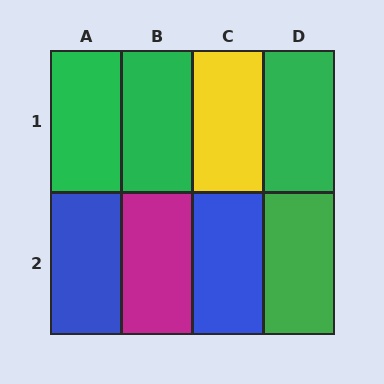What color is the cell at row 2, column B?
Magenta.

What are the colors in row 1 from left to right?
Green, green, yellow, green.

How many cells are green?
4 cells are green.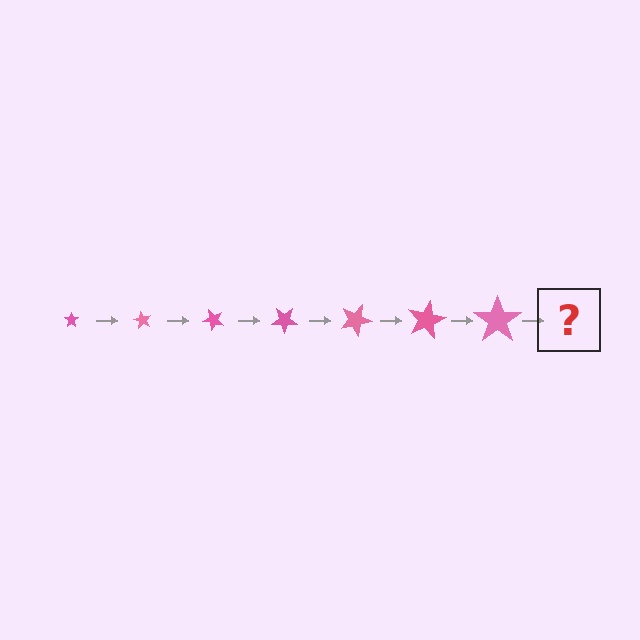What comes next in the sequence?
The next element should be a star, larger than the previous one and rotated 420 degrees from the start.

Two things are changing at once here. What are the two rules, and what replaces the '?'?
The two rules are that the star grows larger each step and it rotates 60 degrees each step. The '?' should be a star, larger than the previous one and rotated 420 degrees from the start.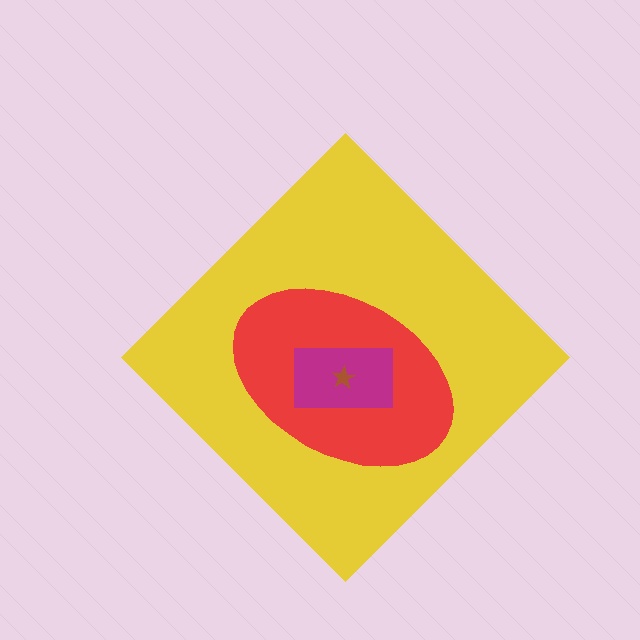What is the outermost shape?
The yellow diamond.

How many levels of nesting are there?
4.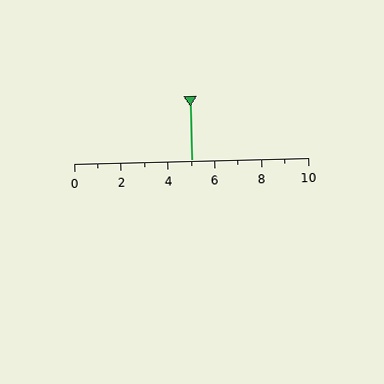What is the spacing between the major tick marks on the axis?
The major ticks are spaced 2 apart.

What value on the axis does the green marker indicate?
The marker indicates approximately 5.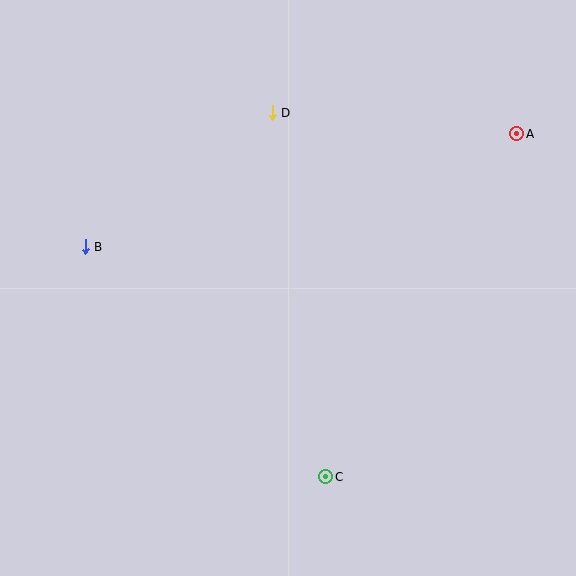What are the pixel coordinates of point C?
Point C is at (326, 477).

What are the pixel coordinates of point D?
Point D is at (272, 113).